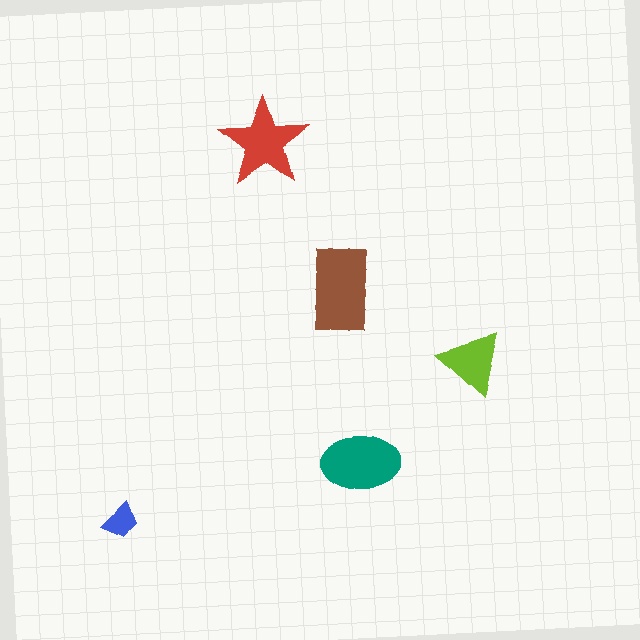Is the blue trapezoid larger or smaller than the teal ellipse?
Smaller.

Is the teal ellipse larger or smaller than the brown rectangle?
Smaller.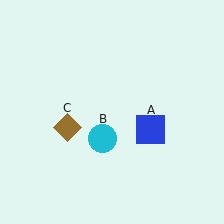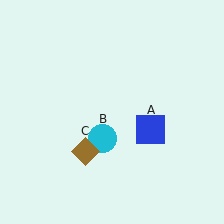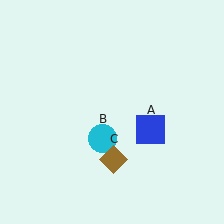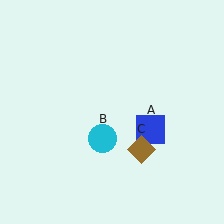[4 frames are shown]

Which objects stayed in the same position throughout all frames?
Blue square (object A) and cyan circle (object B) remained stationary.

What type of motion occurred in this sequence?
The brown diamond (object C) rotated counterclockwise around the center of the scene.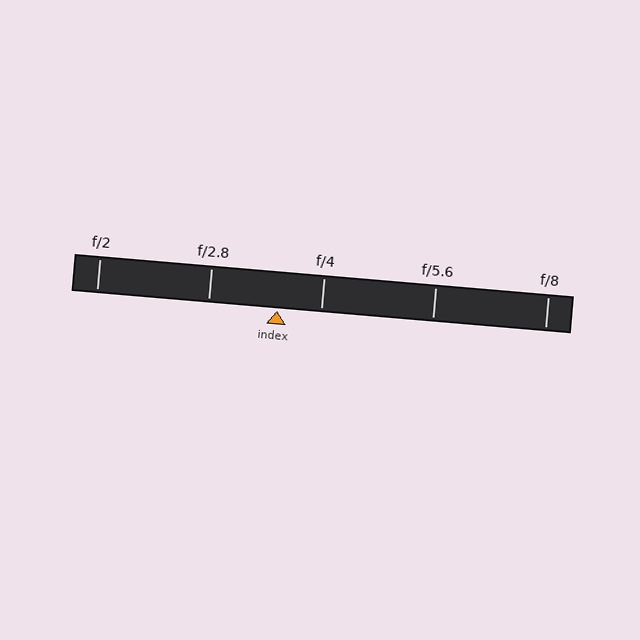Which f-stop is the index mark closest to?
The index mark is closest to f/4.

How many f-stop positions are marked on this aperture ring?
There are 5 f-stop positions marked.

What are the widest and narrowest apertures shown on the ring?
The widest aperture shown is f/2 and the narrowest is f/8.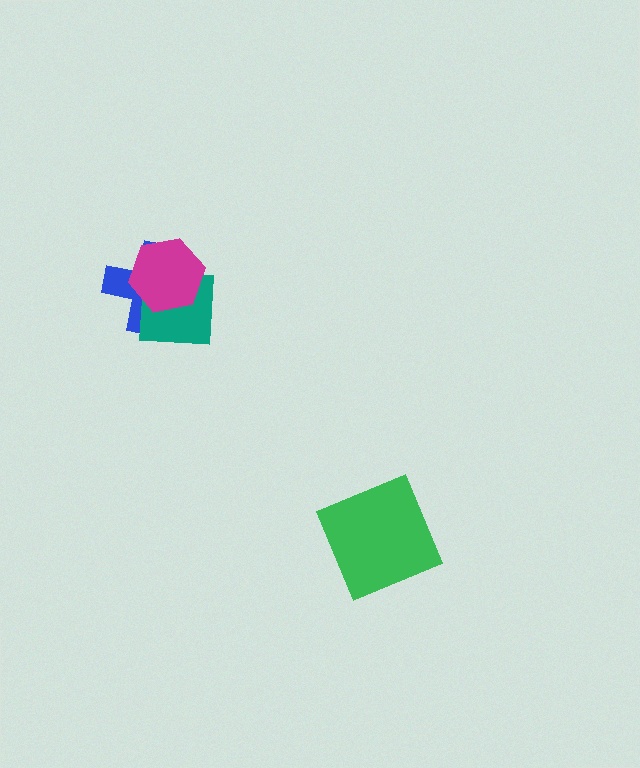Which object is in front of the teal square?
The magenta hexagon is in front of the teal square.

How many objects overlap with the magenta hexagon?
2 objects overlap with the magenta hexagon.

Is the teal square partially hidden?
Yes, it is partially covered by another shape.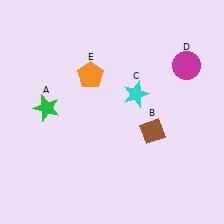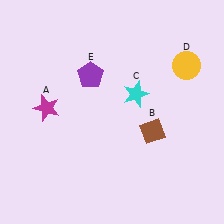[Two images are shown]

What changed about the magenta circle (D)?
In Image 1, D is magenta. In Image 2, it changed to yellow.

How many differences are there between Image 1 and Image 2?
There are 3 differences between the two images.